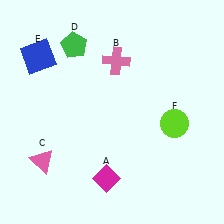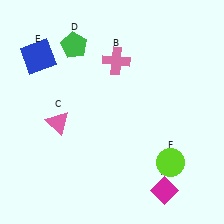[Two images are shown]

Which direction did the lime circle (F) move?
The lime circle (F) moved down.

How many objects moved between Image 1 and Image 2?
3 objects moved between the two images.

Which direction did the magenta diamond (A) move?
The magenta diamond (A) moved right.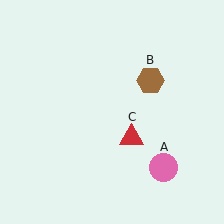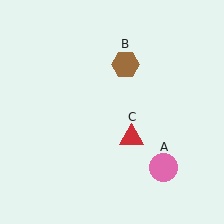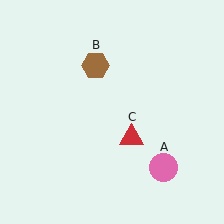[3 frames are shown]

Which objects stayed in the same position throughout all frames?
Pink circle (object A) and red triangle (object C) remained stationary.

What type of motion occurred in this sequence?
The brown hexagon (object B) rotated counterclockwise around the center of the scene.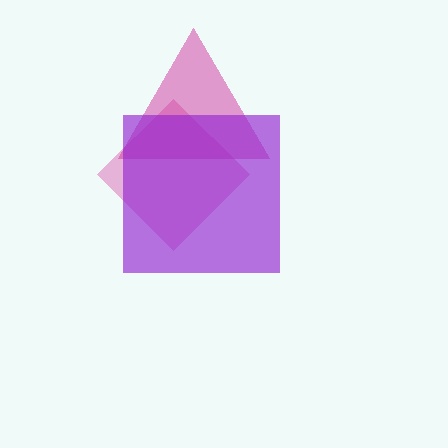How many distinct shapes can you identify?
There are 3 distinct shapes: a pink diamond, a magenta triangle, a purple square.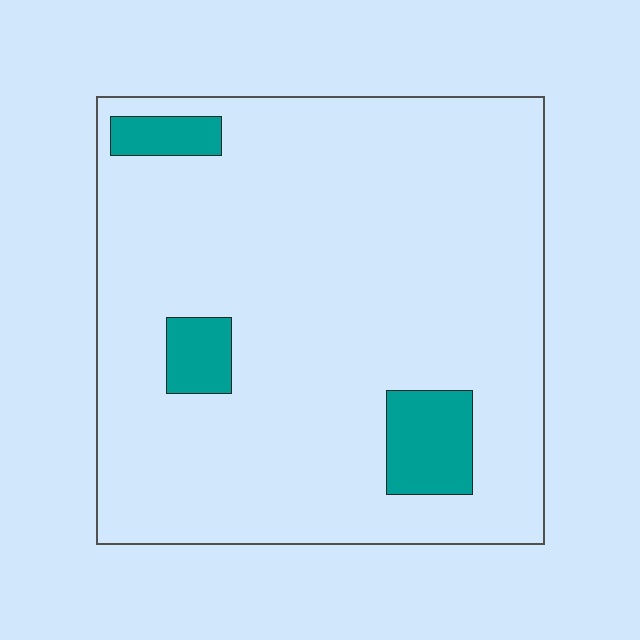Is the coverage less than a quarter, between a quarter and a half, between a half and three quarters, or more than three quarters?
Less than a quarter.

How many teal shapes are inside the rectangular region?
3.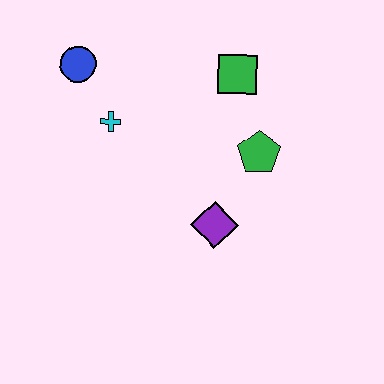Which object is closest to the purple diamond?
The green pentagon is closest to the purple diamond.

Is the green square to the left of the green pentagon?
Yes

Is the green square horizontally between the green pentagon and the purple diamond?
Yes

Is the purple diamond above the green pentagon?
No